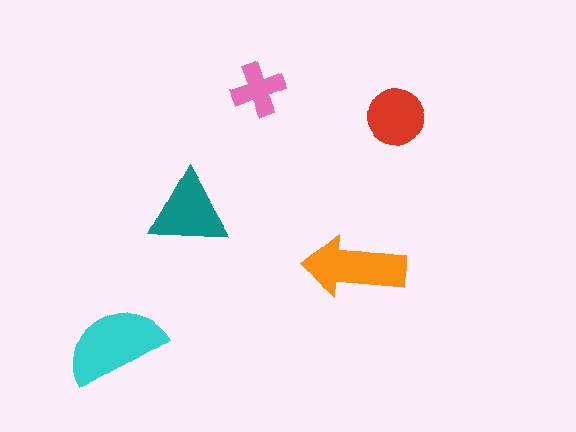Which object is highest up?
The pink cross is topmost.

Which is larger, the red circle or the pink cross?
The red circle.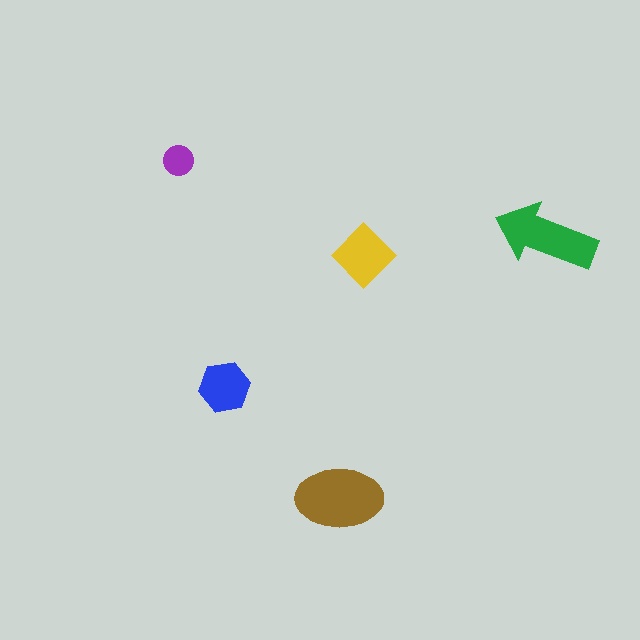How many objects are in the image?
There are 5 objects in the image.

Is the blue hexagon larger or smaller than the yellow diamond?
Smaller.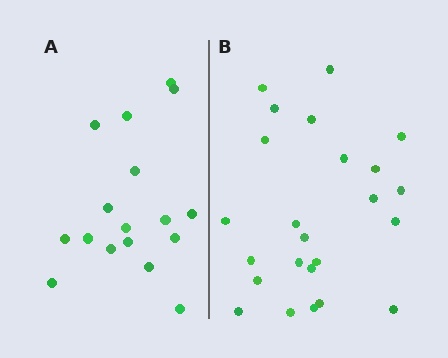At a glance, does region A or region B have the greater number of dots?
Region B (the right region) has more dots.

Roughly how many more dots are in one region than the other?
Region B has roughly 8 or so more dots than region A.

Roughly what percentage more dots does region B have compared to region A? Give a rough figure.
About 40% more.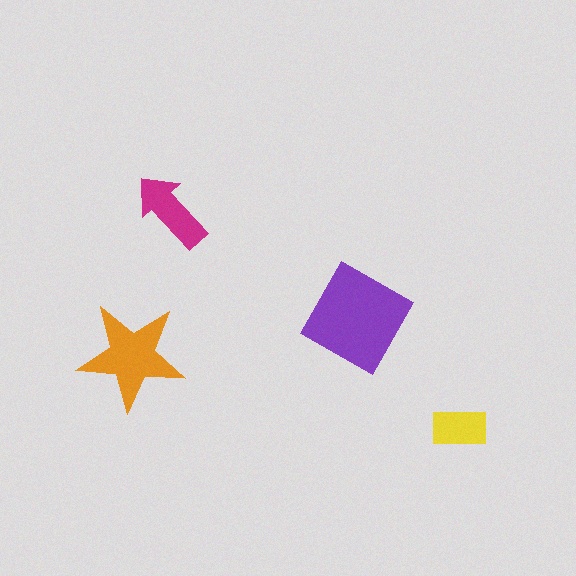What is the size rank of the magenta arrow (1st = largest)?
3rd.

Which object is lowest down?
The yellow rectangle is bottommost.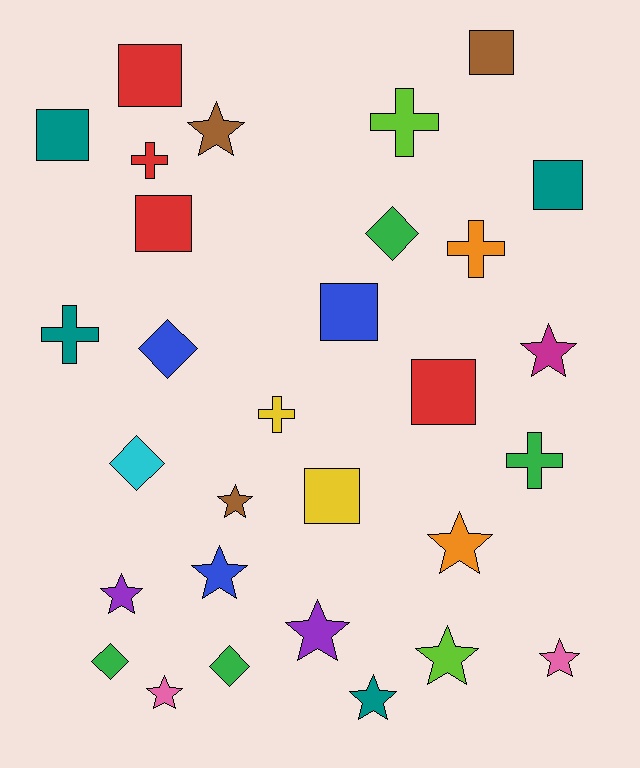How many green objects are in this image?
There are 4 green objects.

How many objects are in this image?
There are 30 objects.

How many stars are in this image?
There are 11 stars.